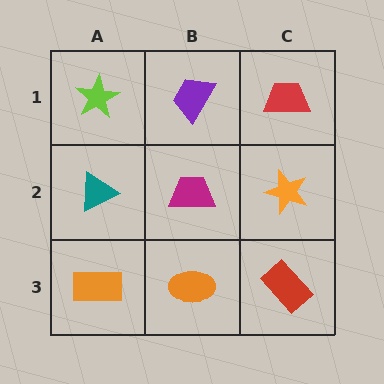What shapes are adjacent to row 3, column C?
An orange star (row 2, column C), an orange ellipse (row 3, column B).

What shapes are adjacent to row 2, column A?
A lime star (row 1, column A), an orange rectangle (row 3, column A), a magenta trapezoid (row 2, column B).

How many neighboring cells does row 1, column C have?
2.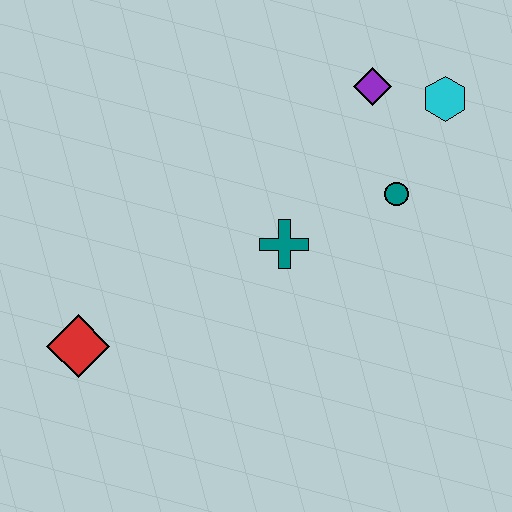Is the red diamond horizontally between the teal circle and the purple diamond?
No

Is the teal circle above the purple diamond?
No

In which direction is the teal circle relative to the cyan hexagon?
The teal circle is below the cyan hexagon.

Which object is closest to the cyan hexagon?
The purple diamond is closest to the cyan hexagon.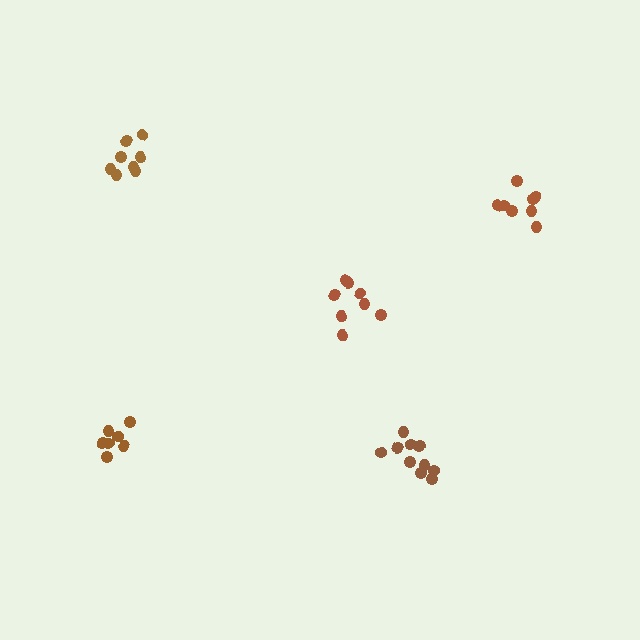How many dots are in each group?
Group 1: 8 dots, Group 2: 10 dots, Group 3: 8 dots, Group 4: 8 dots, Group 5: 8 dots (42 total).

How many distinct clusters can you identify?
There are 5 distinct clusters.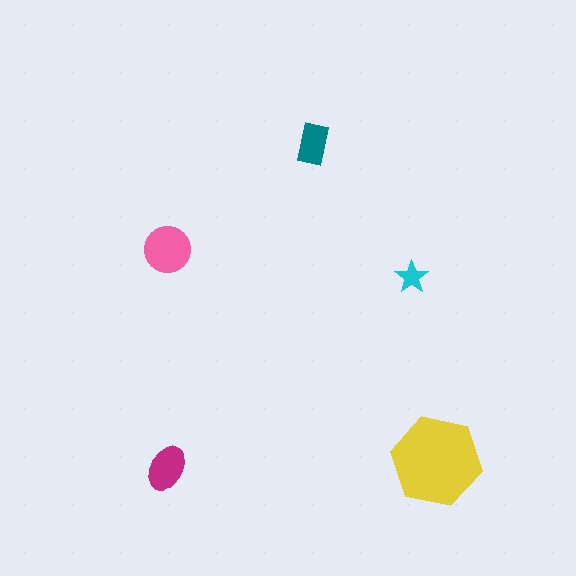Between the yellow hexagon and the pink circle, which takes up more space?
The yellow hexagon.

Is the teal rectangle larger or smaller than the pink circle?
Smaller.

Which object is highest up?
The teal rectangle is topmost.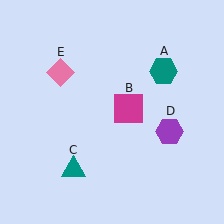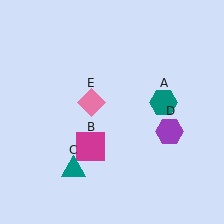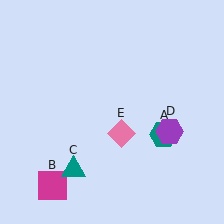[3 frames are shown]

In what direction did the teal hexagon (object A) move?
The teal hexagon (object A) moved down.